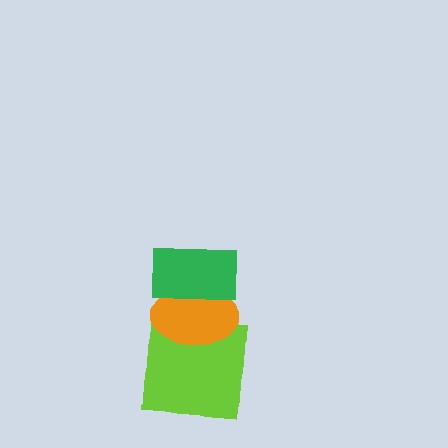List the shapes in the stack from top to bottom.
From top to bottom: the green rectangle, the orange ellipse, the lime square.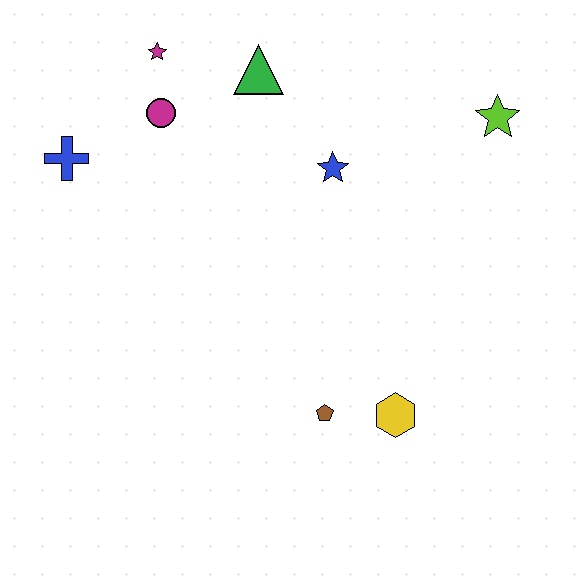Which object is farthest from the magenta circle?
The yellow hexagon is farthest from the magenta circle.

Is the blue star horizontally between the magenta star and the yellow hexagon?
Yes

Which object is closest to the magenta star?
The magenta circle is closest to the magenta star.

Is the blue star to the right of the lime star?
No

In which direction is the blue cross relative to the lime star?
The blue cross is to the left of the lime star.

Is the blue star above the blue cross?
No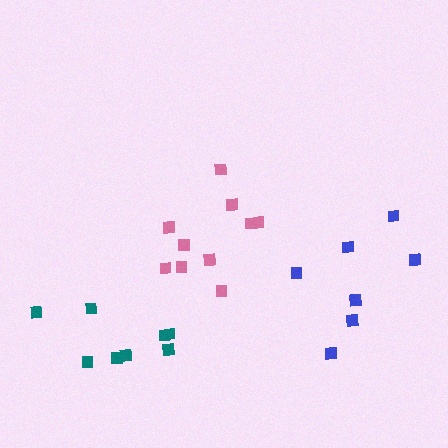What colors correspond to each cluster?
The clusters are colored: pink, teal, blue.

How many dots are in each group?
Group 1: 10 dots, Group 2: 8 dots, Group 3: 7 dots (25 total).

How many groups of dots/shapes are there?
There are 3 groups.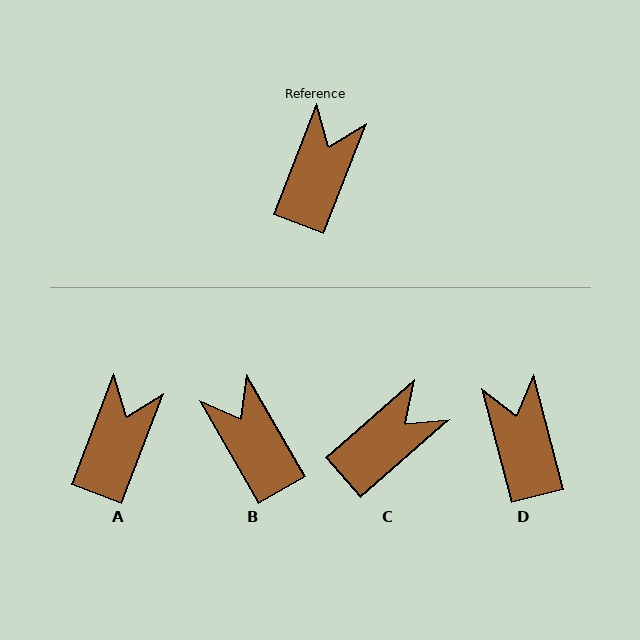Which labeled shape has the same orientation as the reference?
A.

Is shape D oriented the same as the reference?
No, it is off by about 36 degrees.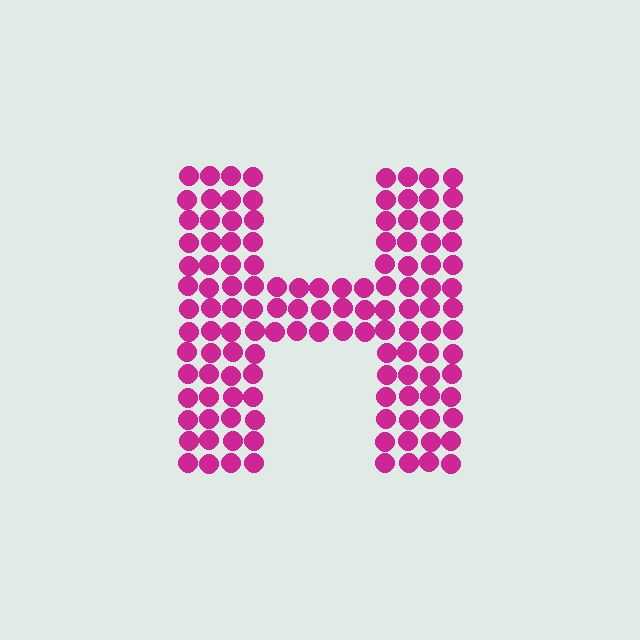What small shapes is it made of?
It is made of small circles.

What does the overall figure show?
The overall figure shows the letter H.